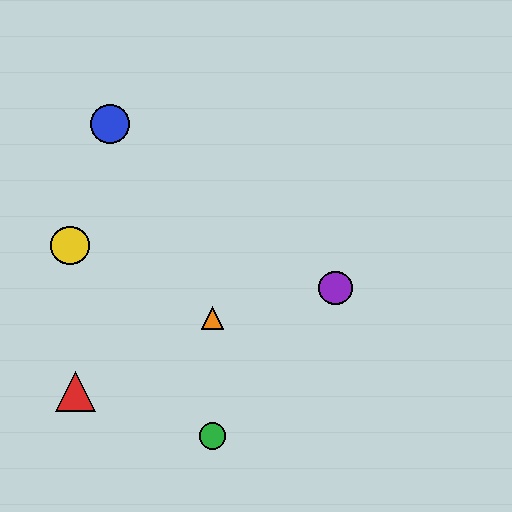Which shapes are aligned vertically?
The green circle, the orange triangle are aligned vertically.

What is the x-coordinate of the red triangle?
The red triangle is at x≈76.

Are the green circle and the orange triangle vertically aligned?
Yes, both are at x≈213.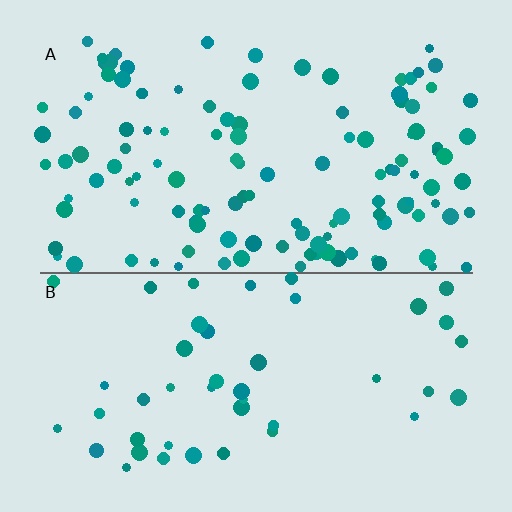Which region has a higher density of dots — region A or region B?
A (the top).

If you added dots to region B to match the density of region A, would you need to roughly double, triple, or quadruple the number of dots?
Approximately triple.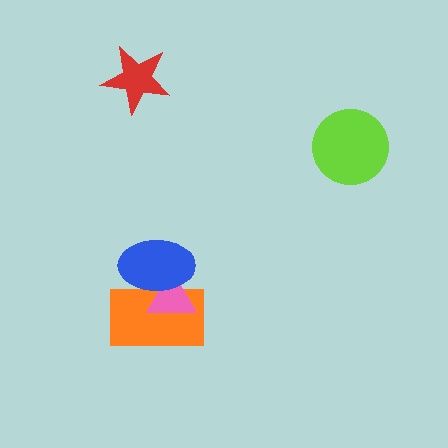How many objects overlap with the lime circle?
0 objects overlap with the lime circle.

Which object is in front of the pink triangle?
The blue ellipse is in front of the pink triangle.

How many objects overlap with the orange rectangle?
2 objects overlap with the orange rectangle.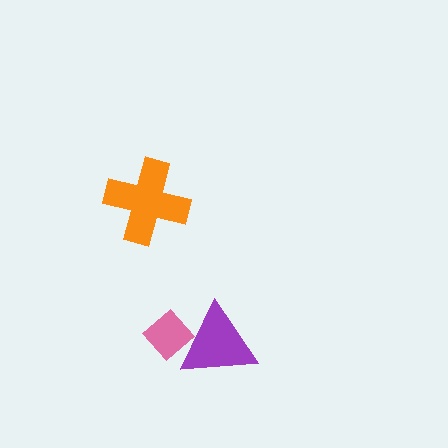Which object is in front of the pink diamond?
The purple triangle is in front of the pink diamond.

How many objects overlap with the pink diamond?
1 object overlaps with the pink diamond.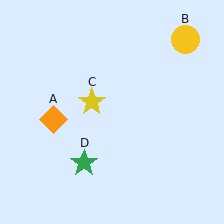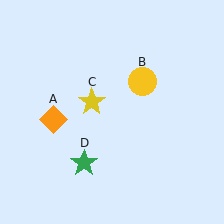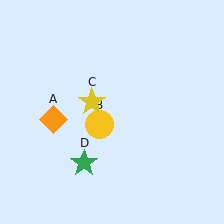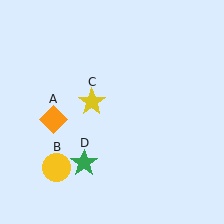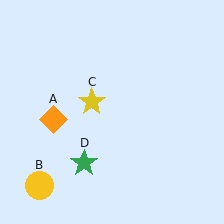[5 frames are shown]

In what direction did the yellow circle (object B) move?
The yellow circle (object B) moved down and to the left.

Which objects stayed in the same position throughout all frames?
Orange diamond (object A) and yellow star (object C) and green star (object D) remained stationary.